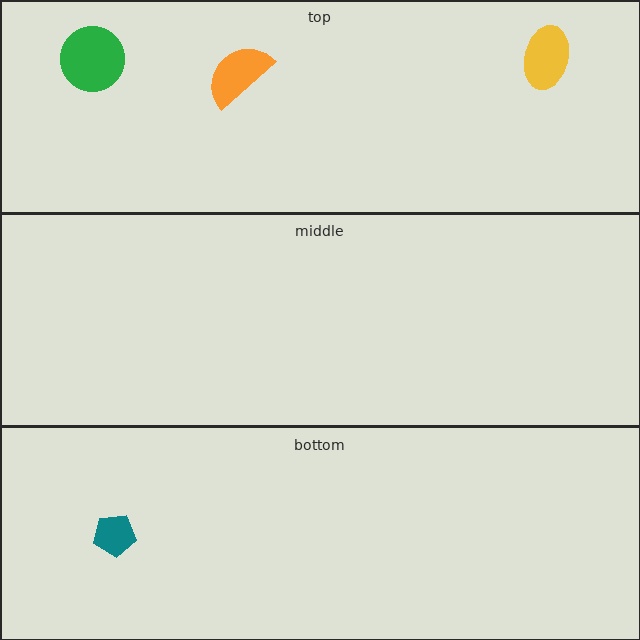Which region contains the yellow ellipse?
The top region.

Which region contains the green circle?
The top region.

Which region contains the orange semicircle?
The top region.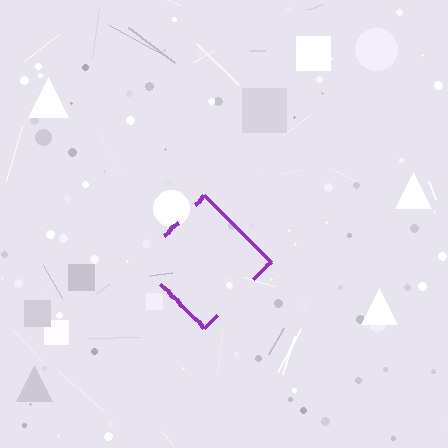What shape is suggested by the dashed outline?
The dashed outline suggests a diamond.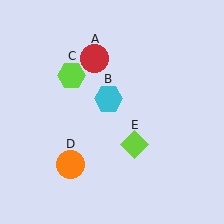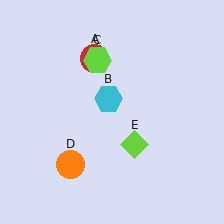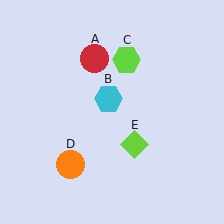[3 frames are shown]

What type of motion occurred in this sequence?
The lime hexagon (object C) rotated clockwise around the center of the scene.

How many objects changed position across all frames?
1 object changed position: lime hexagon (object C).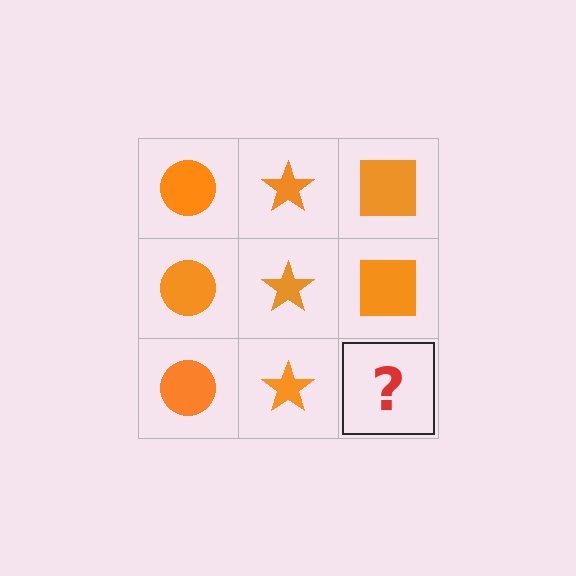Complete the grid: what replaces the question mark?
The question mark should be replaced with an orange square.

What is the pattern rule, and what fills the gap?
The rule is that each column has a consistent shape. The gap should be filled with an orange square.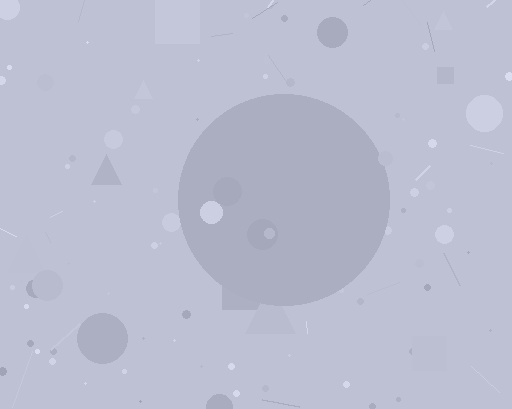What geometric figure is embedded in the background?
A circle is embedded in the background.